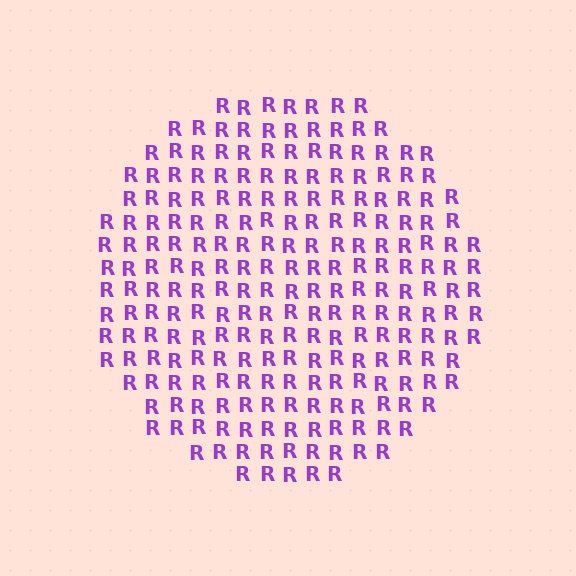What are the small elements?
The small elements are letter R's.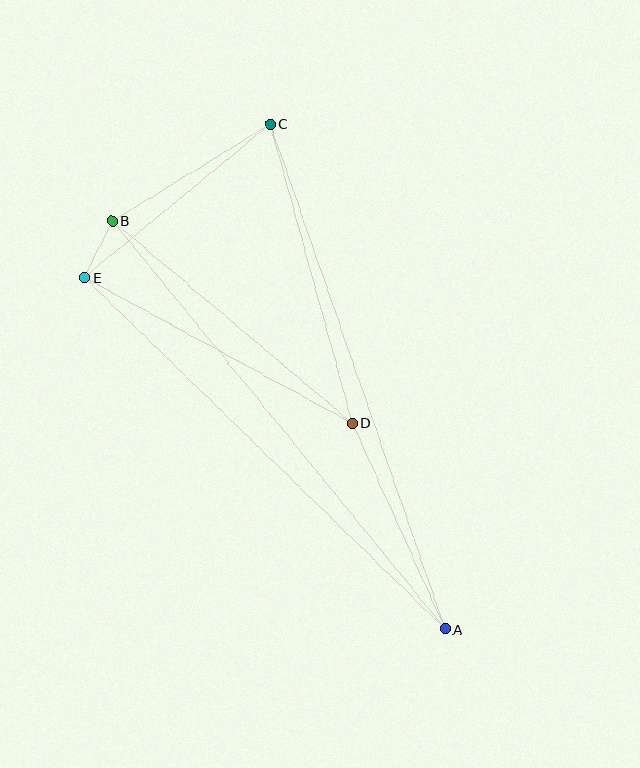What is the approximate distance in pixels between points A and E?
The distance between A and E is approximately 504 pixels.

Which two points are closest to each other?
Points B and E are closest to each other.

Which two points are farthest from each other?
Points A and C are farthest from each other.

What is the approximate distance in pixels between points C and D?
The distance between C and D is approximately 310 pixels.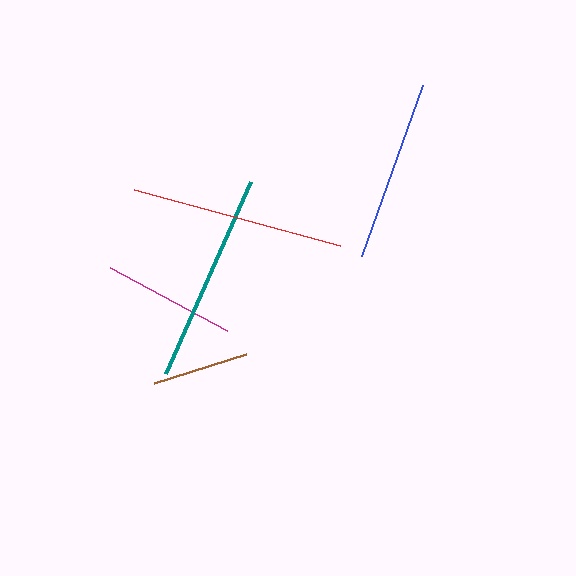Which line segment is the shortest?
The brown line is the shortest at approximately 97 pixels.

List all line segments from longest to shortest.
From longest to shortest: red, teal, blue, magenta, brown.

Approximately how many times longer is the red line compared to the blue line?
The red line is approximately 1.2 times the length of the blue line.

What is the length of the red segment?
The red segment is approximately 214 pixels long.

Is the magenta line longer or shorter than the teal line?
The teal line is longer than the magenta line.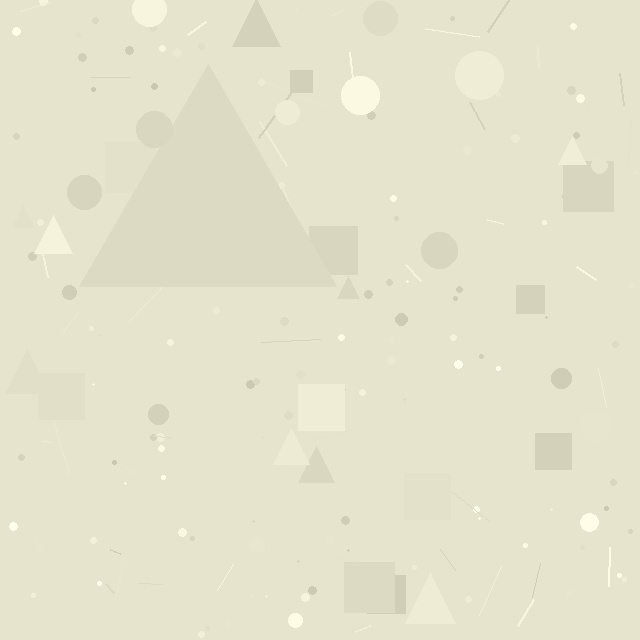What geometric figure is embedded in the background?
A triangle is embedded in the background.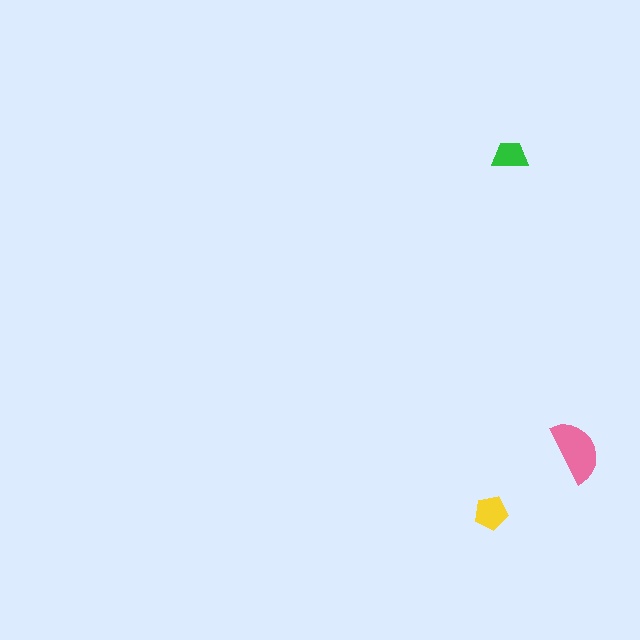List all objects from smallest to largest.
The green trapezoid, the yellow pentagon, the pink semicircle.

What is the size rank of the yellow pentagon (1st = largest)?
2nd.